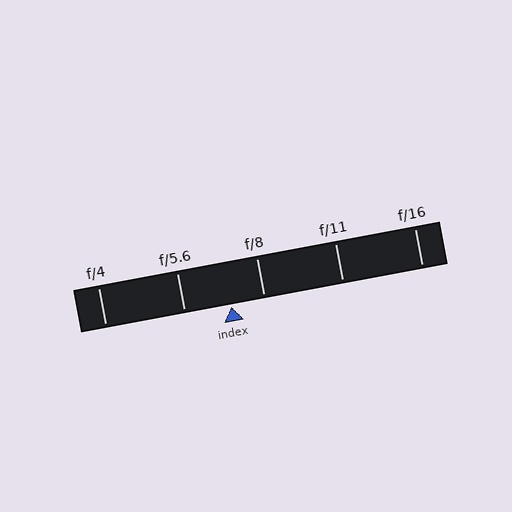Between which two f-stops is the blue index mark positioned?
The index mark is between f/5.6 and f/8.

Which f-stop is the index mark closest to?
The index mark is closest to f/8.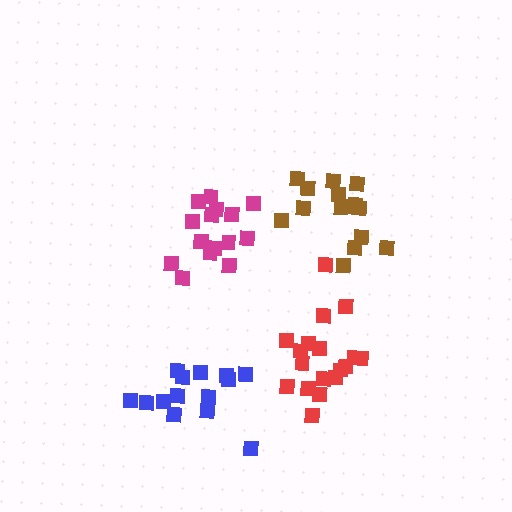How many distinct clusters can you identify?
There are 4 distinct clusters.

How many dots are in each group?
Group 1: 15 dots, Group 2: 15 dots, Group 3: 18 dots, Group 4: 14 dots (62 total).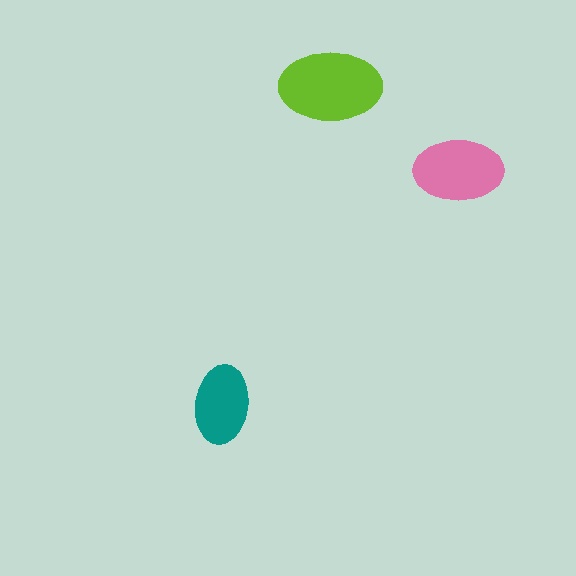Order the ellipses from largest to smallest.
the lime one, the pink one, the teal one.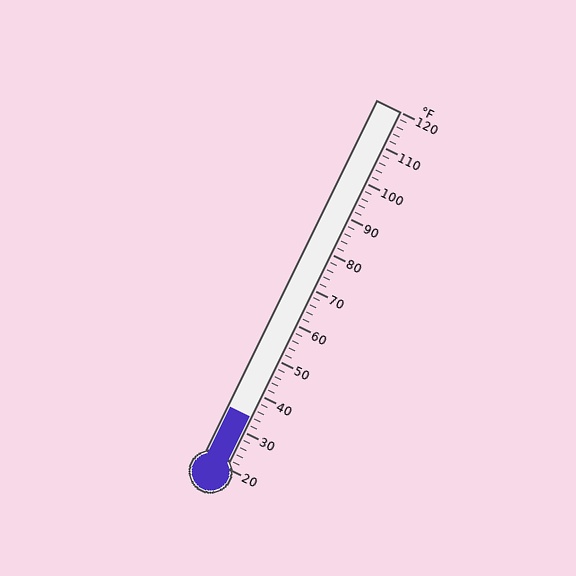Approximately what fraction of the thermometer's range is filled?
The thermometer is filled to approximately 15% of its range.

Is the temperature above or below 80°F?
The temperature is below 80°F.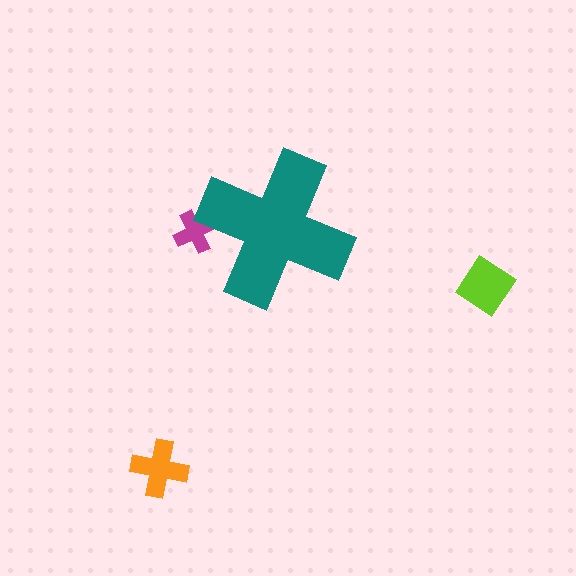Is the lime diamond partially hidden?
No, the lime diamond is fully visible.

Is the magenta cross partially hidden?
Yes, the magenta cross is partially hidden behind the teal cross.